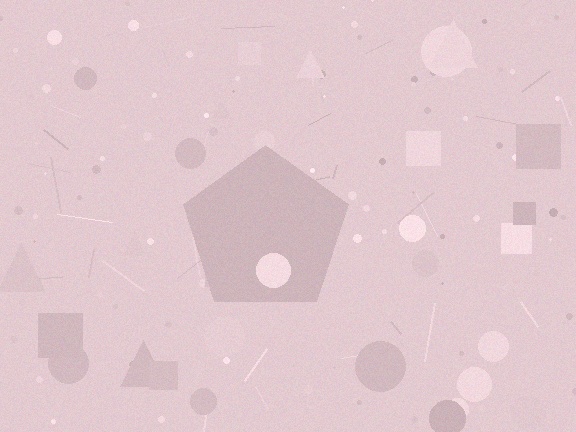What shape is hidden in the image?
A pentagon is hidden in the image.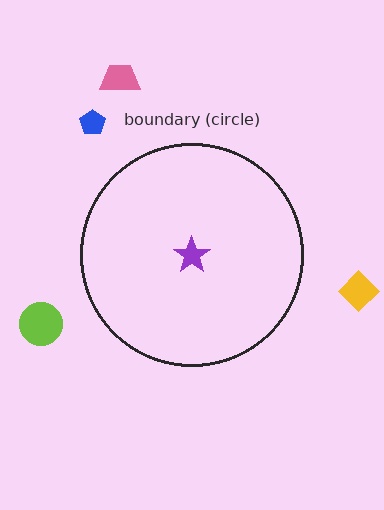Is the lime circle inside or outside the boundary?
Outside.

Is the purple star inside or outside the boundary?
Inside.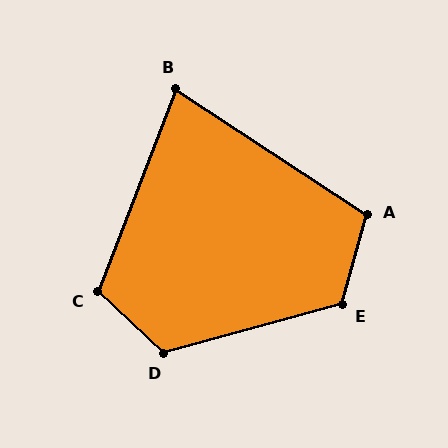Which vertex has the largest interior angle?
D, at approximately 121 degrees.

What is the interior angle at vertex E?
Approximately 121 degrees (obtuse).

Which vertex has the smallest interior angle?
B, at approximately 78 degrees.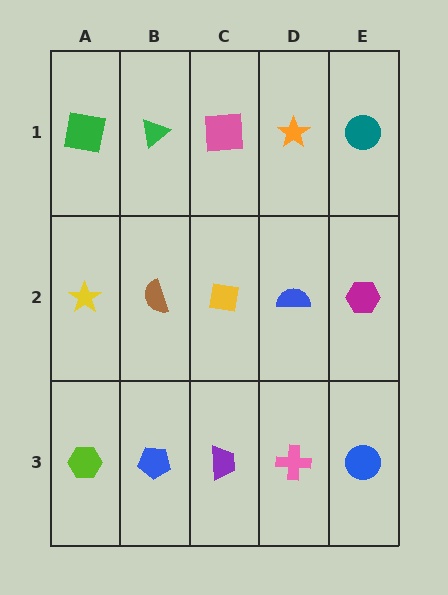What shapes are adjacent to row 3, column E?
A magenta hexagon (row 2, column E), a pink cross (row 3, column D).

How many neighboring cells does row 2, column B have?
4.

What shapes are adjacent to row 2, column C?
A pink square (row 1, column C), a purple trapezoid (row 3, column C), a brown semicircle (row 2, column B), a blue semicircle (row 2, column D).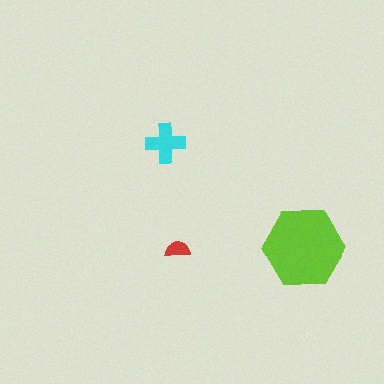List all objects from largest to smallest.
The lime hexagon, the cyan cross, the red semicircle.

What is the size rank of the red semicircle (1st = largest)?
3rd.